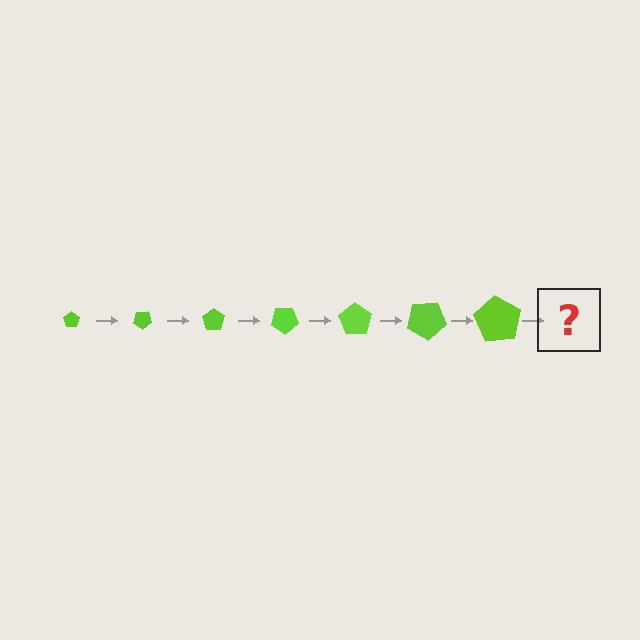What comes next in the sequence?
The next element should be a pentagon, larger than the previous one and rotated 245 degrees from the start.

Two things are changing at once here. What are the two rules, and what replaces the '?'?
The two rules are that the pentagon grows larger each step and it rotates 35 degrees each step. The '?' should be a pentagon, larger than the previous one and rotated 245 degrees from the start.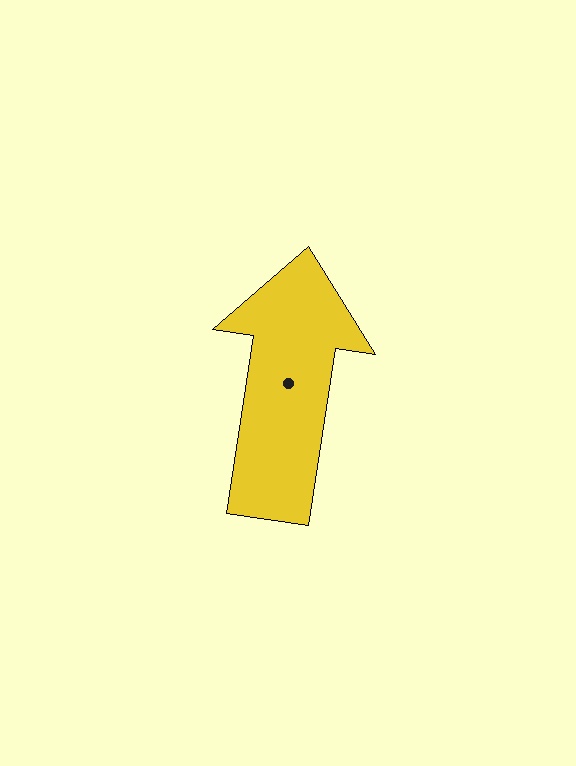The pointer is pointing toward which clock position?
Roughly 12 o'clock.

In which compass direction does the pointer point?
North.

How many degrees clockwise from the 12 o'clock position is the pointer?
Approximately 9 degrees.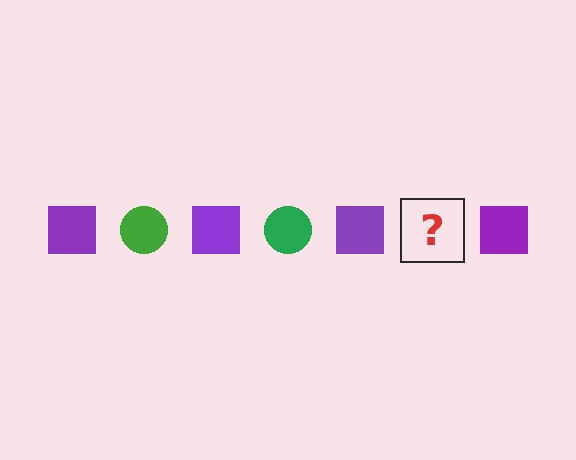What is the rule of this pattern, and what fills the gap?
The rule is that the pattern alternates between purple square and green circle. The gap should be filled with a green circle.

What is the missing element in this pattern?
The missing element is a green circle.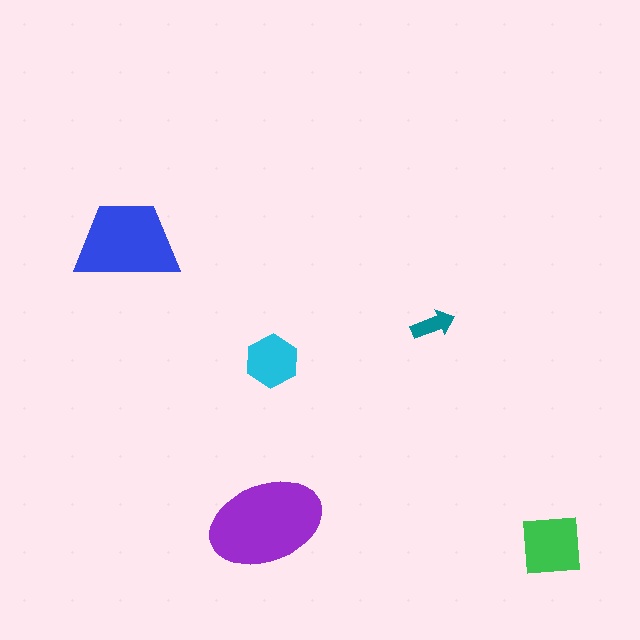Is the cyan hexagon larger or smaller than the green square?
Smaller.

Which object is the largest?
The purple ellipse.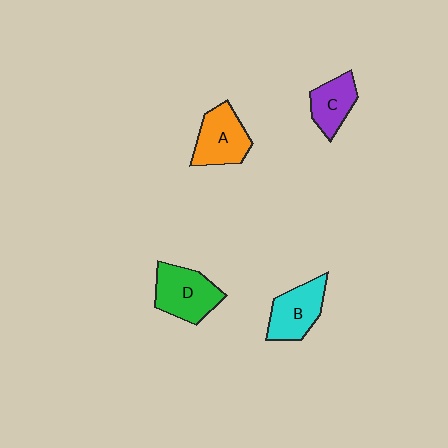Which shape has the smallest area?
Shape C (purple).